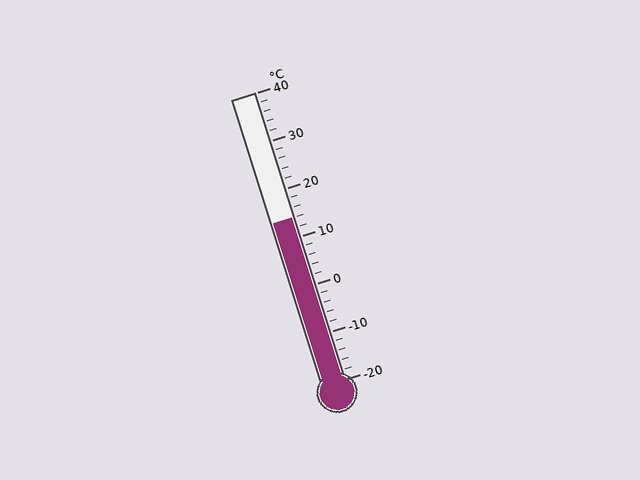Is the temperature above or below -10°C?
The temperature is above -10°C.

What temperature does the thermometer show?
The thermometer shows approximately 14°C.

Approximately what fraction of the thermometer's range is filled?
The thermometer is filled to approximately 55% of its range.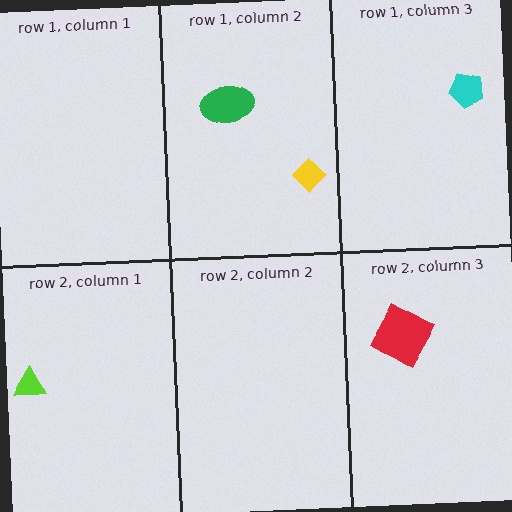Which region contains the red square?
The row 2, column 3 region.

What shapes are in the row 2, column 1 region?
The lime triangle.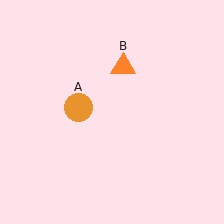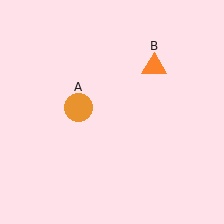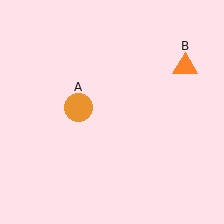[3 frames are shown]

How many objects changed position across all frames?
1 object changed position: orange triangle (object B).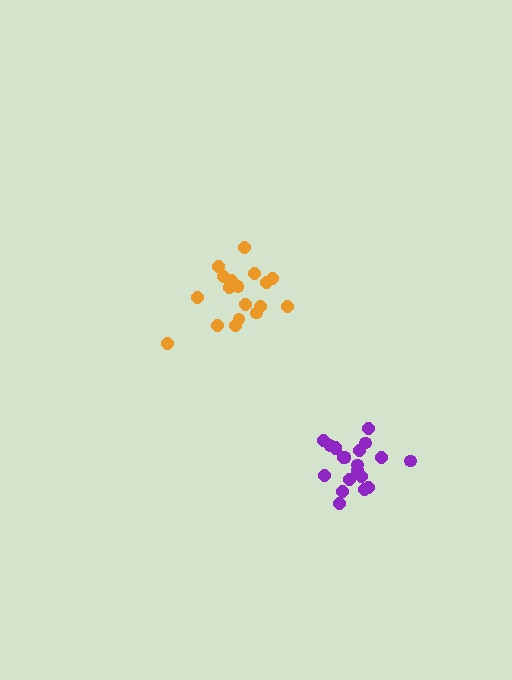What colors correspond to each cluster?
The clusters are colored: purple, orange.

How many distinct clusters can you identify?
There are 2 distinct clusters.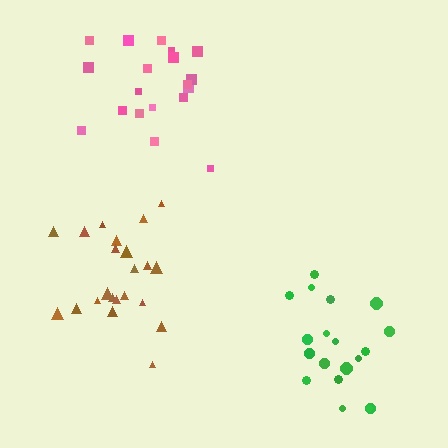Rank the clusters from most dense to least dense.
brown, green, pink.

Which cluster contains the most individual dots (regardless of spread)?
Brown (22).